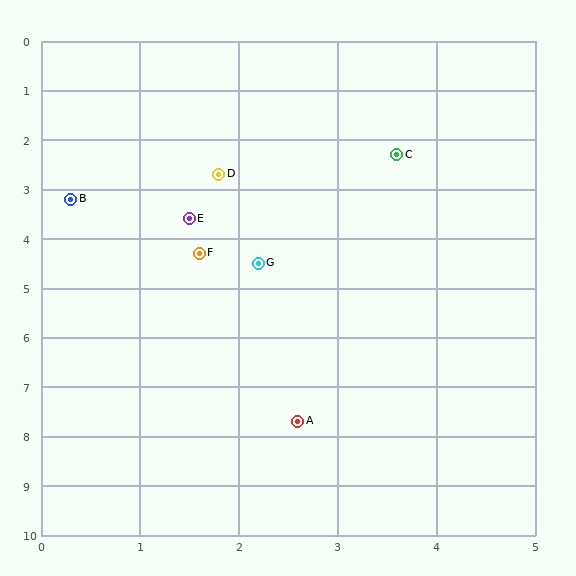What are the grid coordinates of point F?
Point F is at approximately (1.6, 4.3).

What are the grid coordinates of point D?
Point D is at approximately (1.8, 2.7).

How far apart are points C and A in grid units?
Points C and A are about 5.5 grid units apart.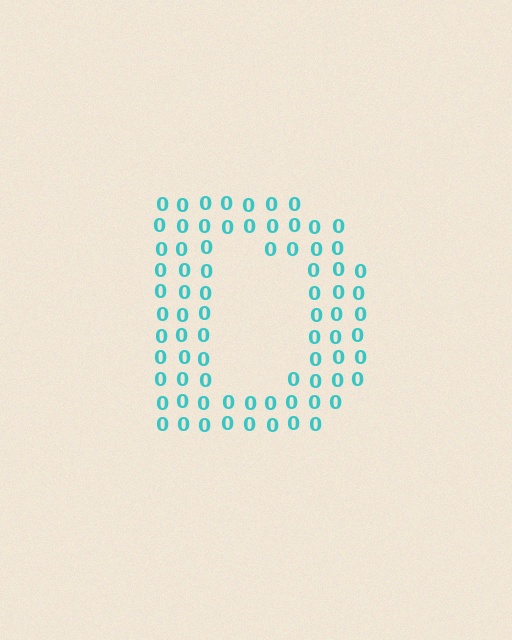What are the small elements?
The small elements are digit 0's.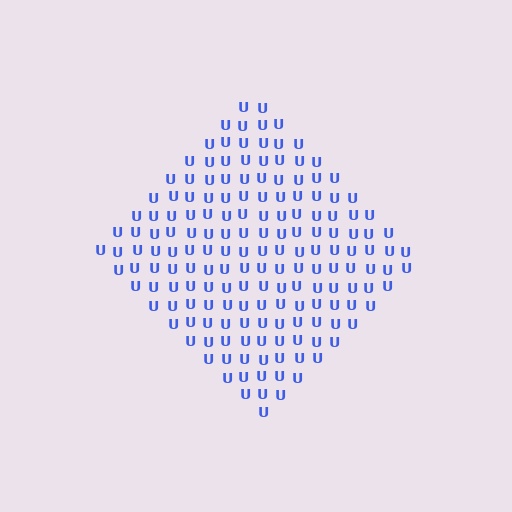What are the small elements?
The small elements are letter U's.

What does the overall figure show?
The overall figure shows a diamond.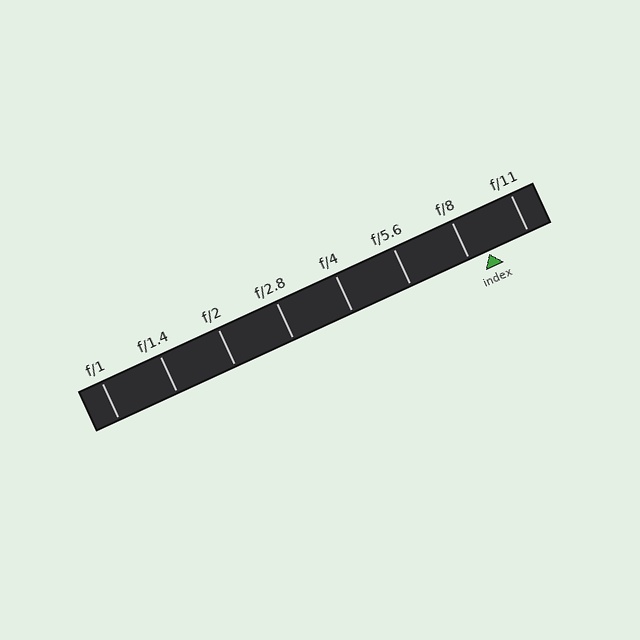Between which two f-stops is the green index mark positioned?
The index mark is between f/8 and f/11.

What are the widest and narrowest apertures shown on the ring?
The widest aperture shown is f/1 and the narrowest is f/11.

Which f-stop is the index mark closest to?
The index mark is closest to f/8.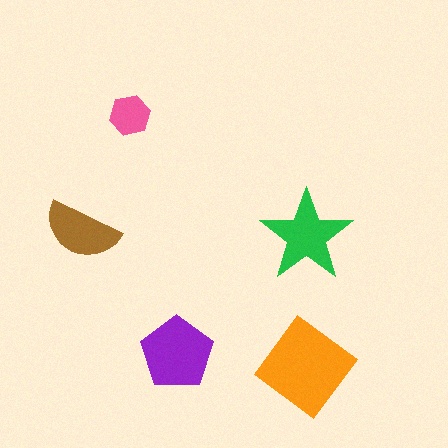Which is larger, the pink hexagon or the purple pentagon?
The purple pentagon.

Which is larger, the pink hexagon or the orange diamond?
The orange diamond.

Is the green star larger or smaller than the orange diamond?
Smaller.